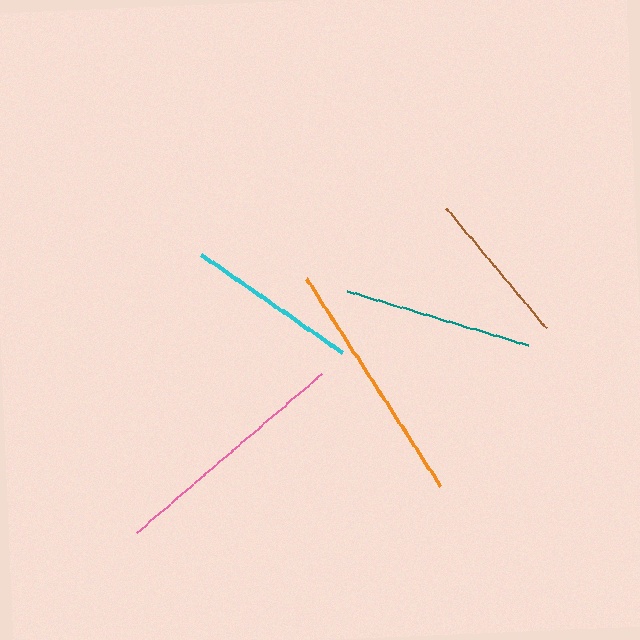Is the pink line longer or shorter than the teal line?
The pink line is longer than the teal line.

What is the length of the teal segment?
The teal segment is approximately 190 pixels long.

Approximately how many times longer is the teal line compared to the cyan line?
The teal line is approximately 1.1 times the length of the cyan line.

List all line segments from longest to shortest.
From longest to shortest: orange, pink, teal, cyan, brown.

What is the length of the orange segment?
The orange segment is approximately 247 pixels long.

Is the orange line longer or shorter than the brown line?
The orange line is longer than the brown line.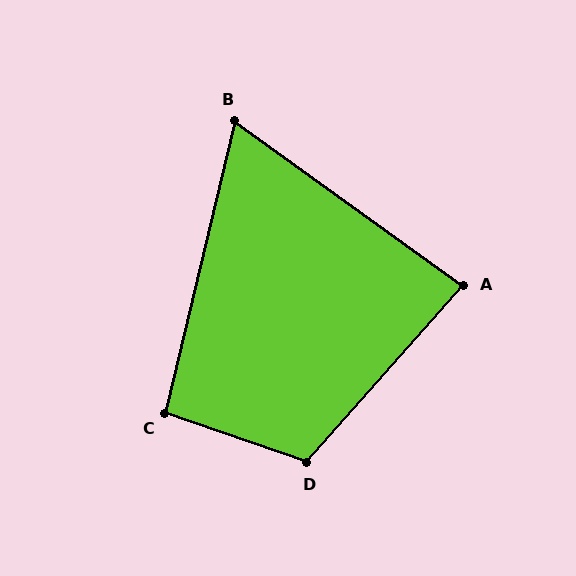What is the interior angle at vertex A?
Approximately 84 degrees (acute).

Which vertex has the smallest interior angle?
B, at approximately 68 degrees.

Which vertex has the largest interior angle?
D, at approximately 112 degrees.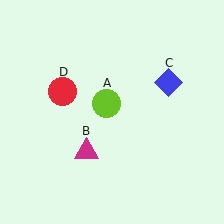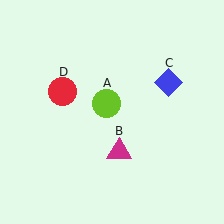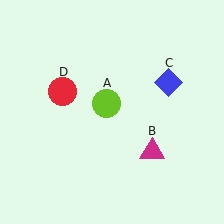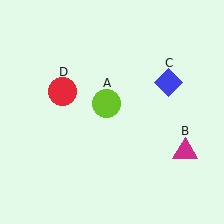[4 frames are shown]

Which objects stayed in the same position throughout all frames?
Lime circle (object A) and blue diamond (object C) and red circle (object D) remained stationary.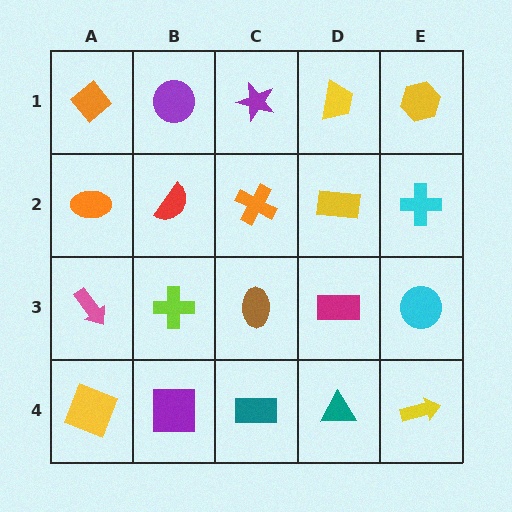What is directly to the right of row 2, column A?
A red semicircle.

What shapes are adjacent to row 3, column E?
A cyan cross (row 2, column E), a yellow arrow (row 4, column E), a magenta rectangle (row 3, column D).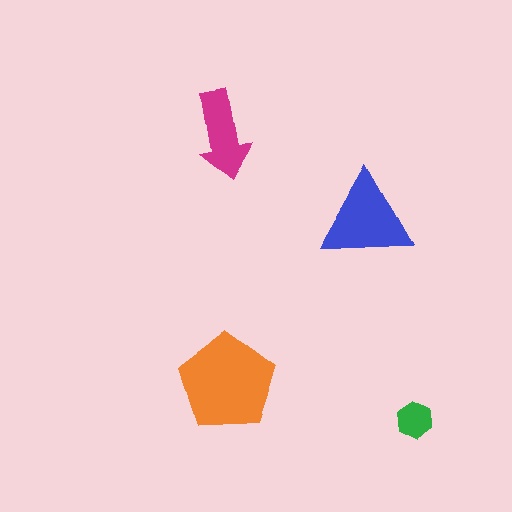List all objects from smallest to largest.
The green hexagon, the magenta arrow, the blue triangle, the orange pentagon.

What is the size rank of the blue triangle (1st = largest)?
2nd.